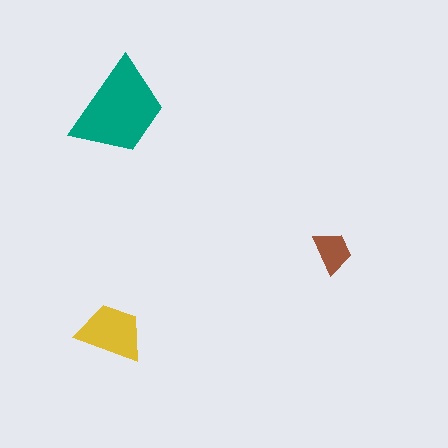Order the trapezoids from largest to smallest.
the teal one, the yellow one, the brown one.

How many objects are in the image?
There are 3 objects in the image.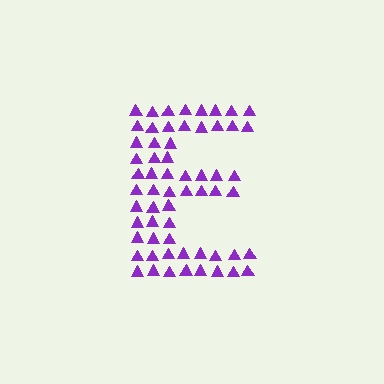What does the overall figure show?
The overall figure shows the letter E.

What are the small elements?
The small elements are triangles.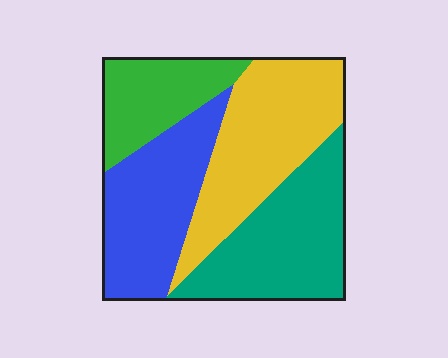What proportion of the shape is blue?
Blue takes up between a quarter and a half of the shape.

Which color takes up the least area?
Green, at roughly 15%.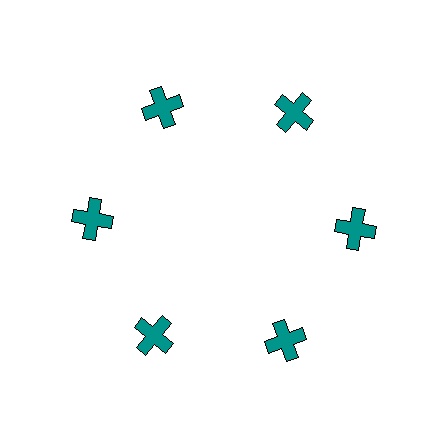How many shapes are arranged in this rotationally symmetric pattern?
There are 6 shapes, arranged in 6 groups of 1.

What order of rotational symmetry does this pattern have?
This pattern has 6-fold rotational symmetry.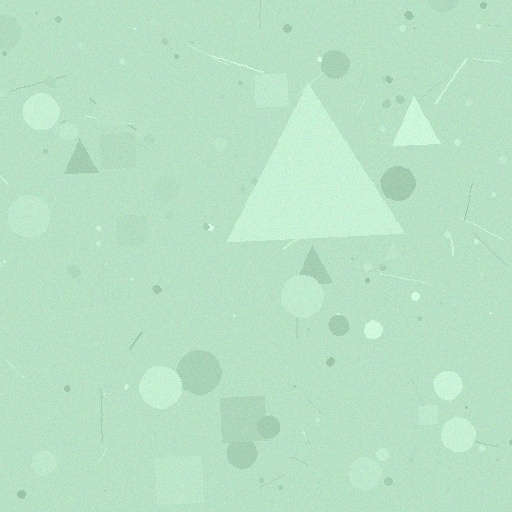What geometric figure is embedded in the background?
A triangle is embedded in the background.